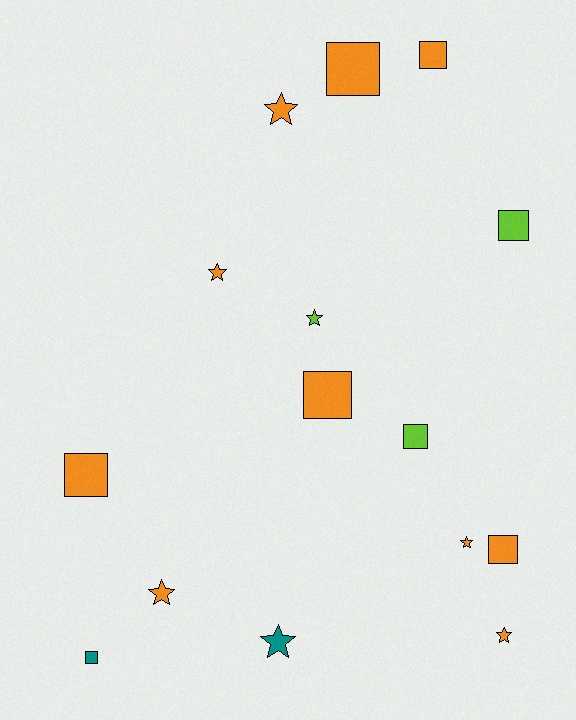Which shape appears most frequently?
Square, with 8 objects.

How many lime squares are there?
There are 2 lime squares.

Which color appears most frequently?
Orange, with 10 objects.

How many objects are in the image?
There are 15 objects.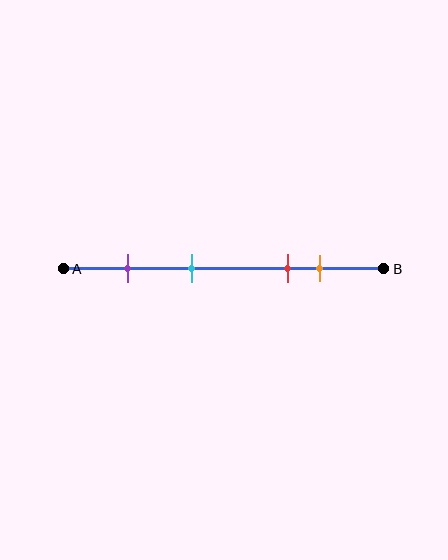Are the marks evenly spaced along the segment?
No, the marks are not evenly spaced.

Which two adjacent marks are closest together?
The red and orange marks are the closest adjacent pair.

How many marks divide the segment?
There are 4 marks dividing the segment.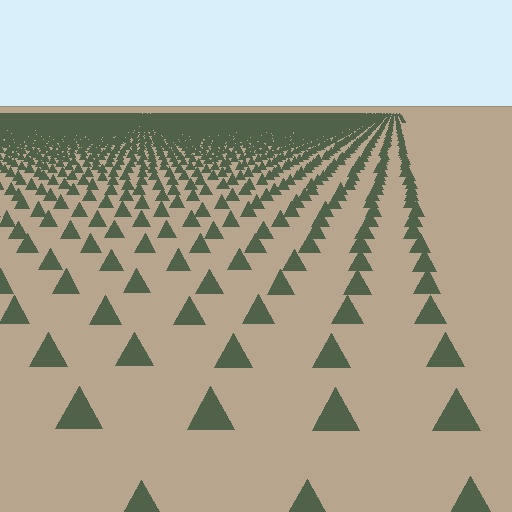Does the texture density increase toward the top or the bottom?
Density increases toward the top.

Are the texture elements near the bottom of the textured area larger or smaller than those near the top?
Larger. Near the bottom, elements are closer to the viewer and appear at a bigger on-screen size.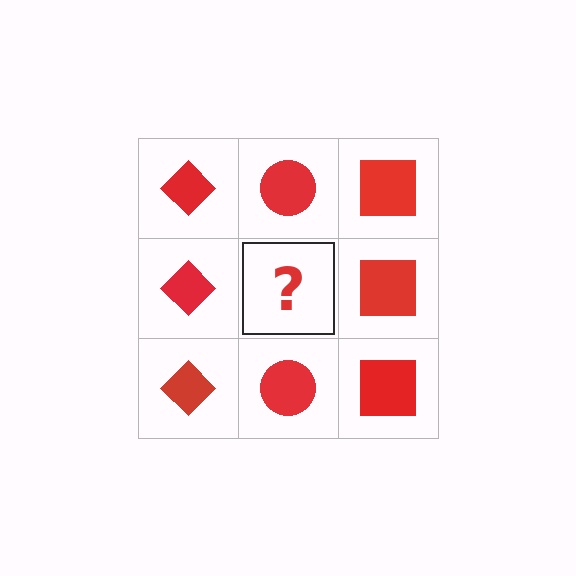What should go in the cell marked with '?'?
The missing cell should contain a red circle.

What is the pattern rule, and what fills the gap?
The rule is that each column has a consistent shape. The gap should be filled with a red circle.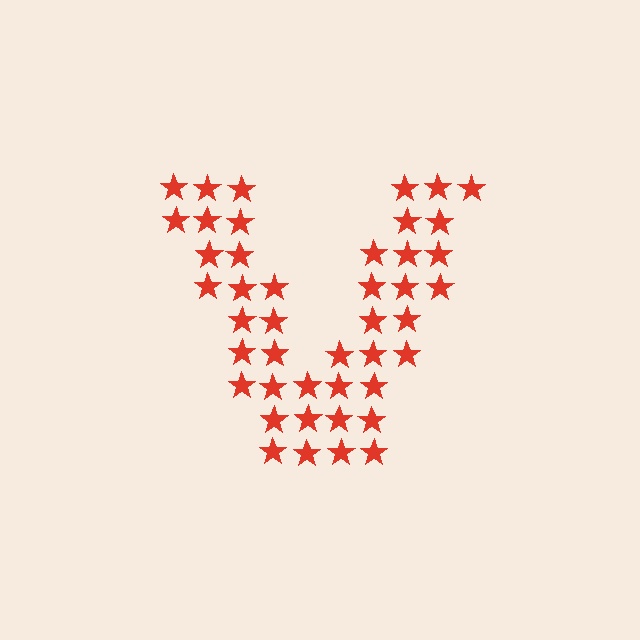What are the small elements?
The small elements are stars.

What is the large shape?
The large shape is the letter V.